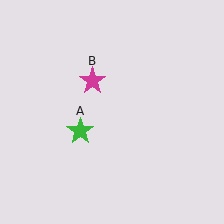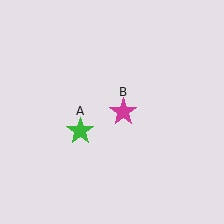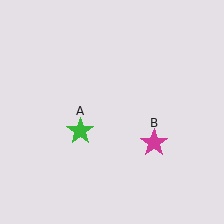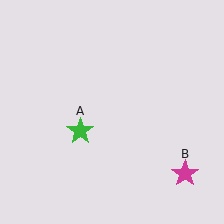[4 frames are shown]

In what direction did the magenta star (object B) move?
The magenta star (object B) moved down and to the right.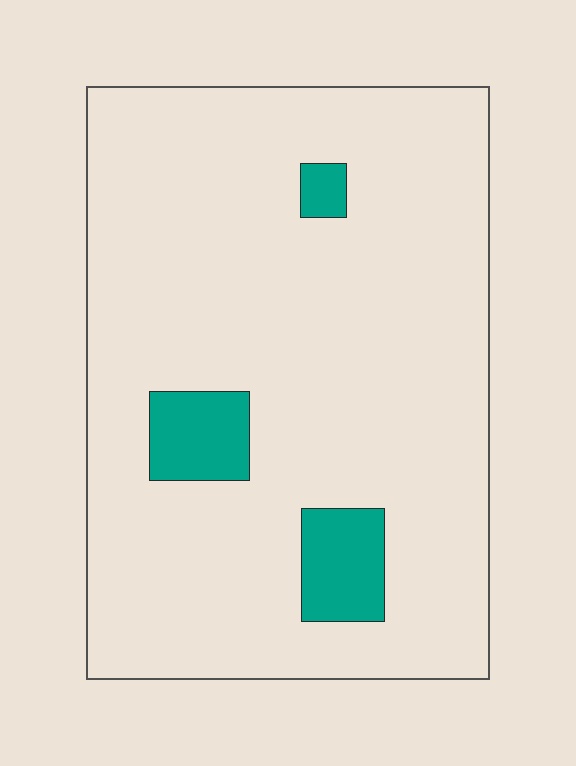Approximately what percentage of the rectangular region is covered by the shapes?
Approximately 10%.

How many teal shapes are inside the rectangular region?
3.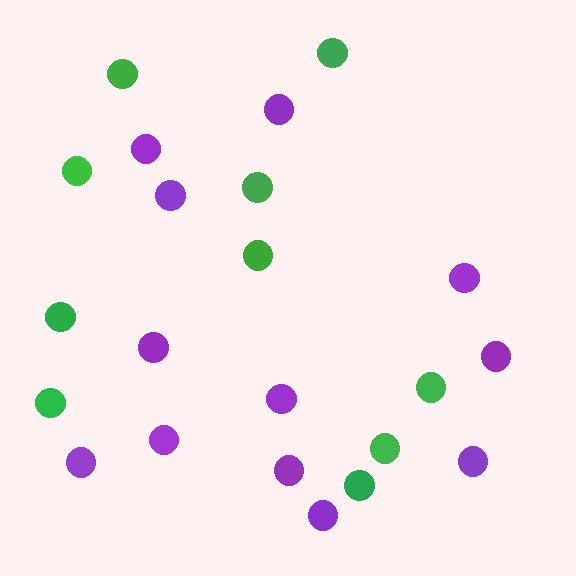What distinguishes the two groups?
There are 2 groups: one group of purple circles (12) and one group of green circles (10).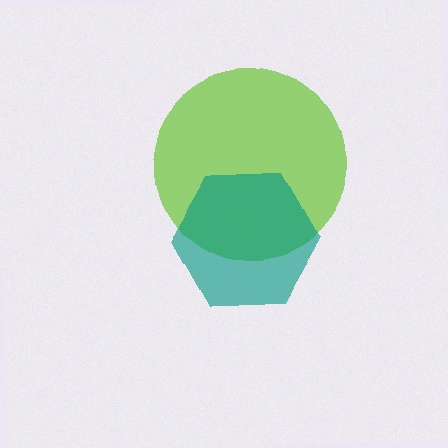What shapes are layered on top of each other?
The layered shapes are: a lime circle, a teal hexagon.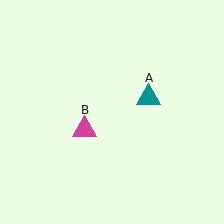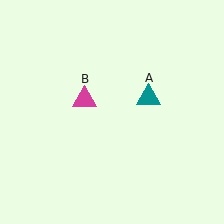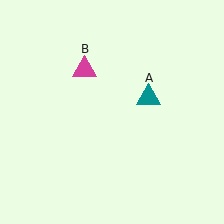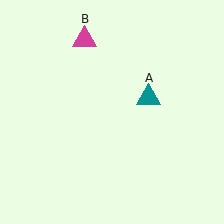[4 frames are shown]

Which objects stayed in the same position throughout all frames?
Teal triangle (object A) remained stationary.